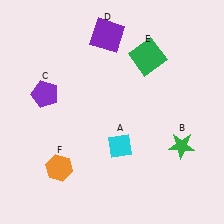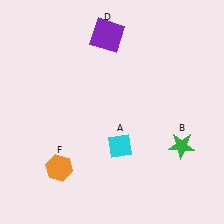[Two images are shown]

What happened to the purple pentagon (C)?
The purple pentagon (C) was removed in Image 2. It was in the top-left area of Image 1.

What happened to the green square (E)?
The green square (E) was removed in Image 2. It was in the top-right area of Image 1.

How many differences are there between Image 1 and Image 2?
There are 2 differences between the two images.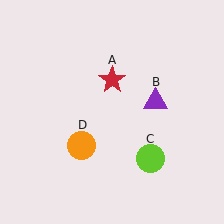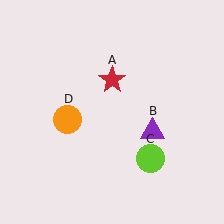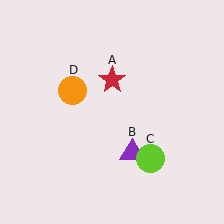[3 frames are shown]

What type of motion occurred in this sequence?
The purple triangle (object B), orange circle (object D) rotated clockwise around the center of the scene.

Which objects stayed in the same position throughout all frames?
Red star (object A) and lime circle (object C) remained stationary.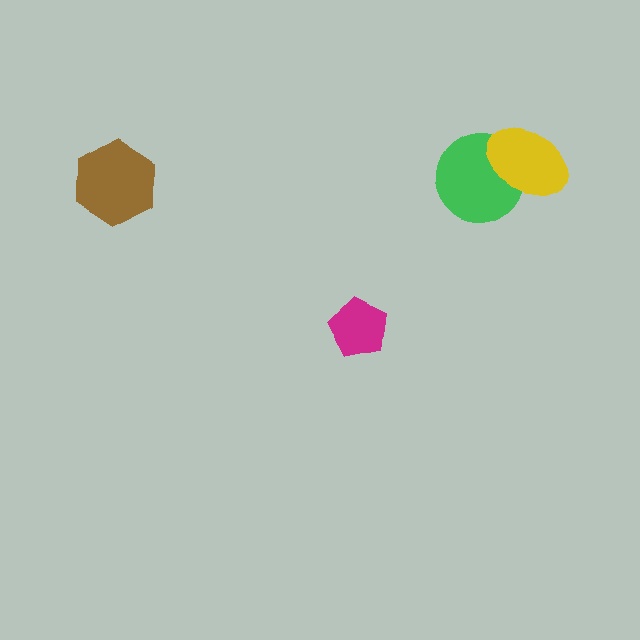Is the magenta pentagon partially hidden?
No, no other shape covers it.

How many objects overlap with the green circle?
1 object overlaps with the green circle.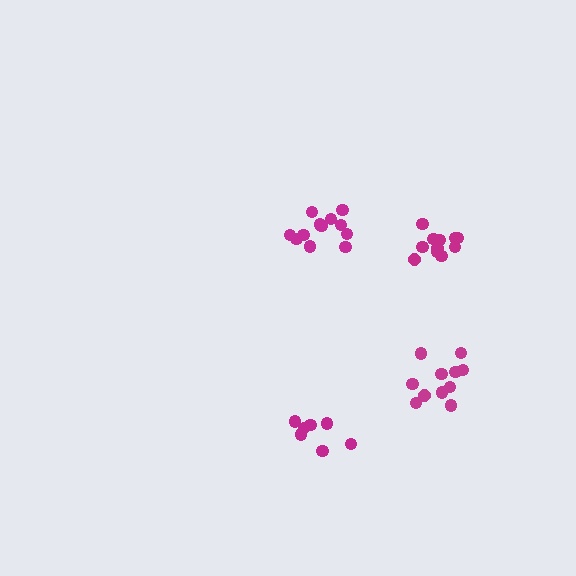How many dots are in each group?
Group 1: 11 dots, Group 2: 12 dots, Group 3: 11 dots, Group 4: 7 dots (41 total).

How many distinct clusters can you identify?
There are 4 distinct clusters.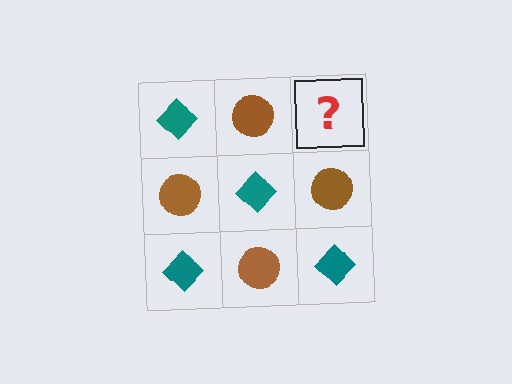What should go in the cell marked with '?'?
The missing cell should contain a teal diamond.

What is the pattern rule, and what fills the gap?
The rule is that it alternates teal diamond and brown circle in a checkerboard pattern. The gap should be filled with a teal diamond.